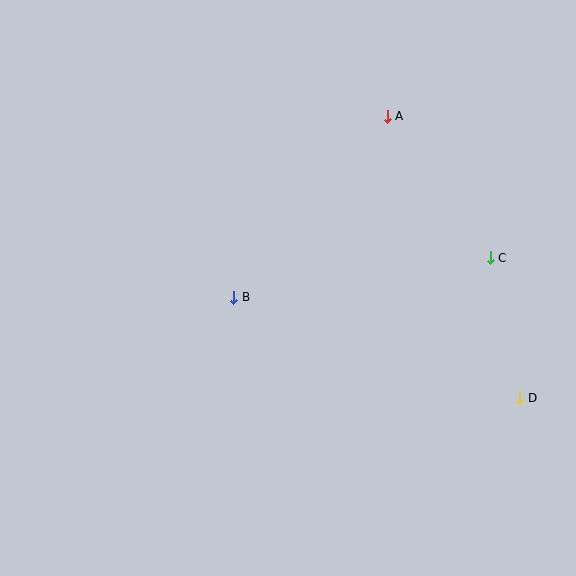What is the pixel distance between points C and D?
The distance between C and D is 143 pixels.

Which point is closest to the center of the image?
Point B at (234, 297) is closest to the center.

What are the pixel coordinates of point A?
Point A is at (387, 116).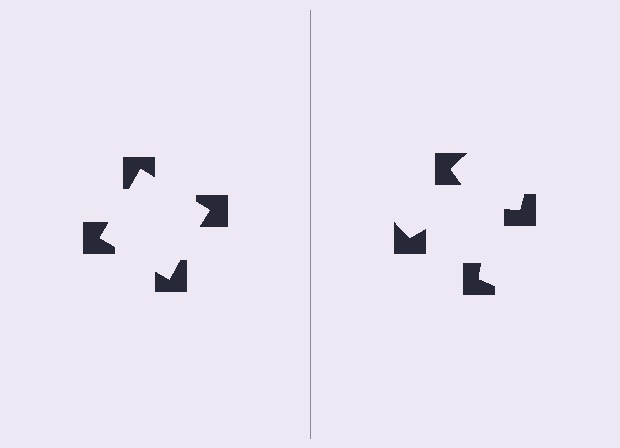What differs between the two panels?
The notched squares are positioned identically on both sides; only the wedge orientations differ. On the left they align to a square; on the right they are misaligned.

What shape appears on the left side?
An illusory square.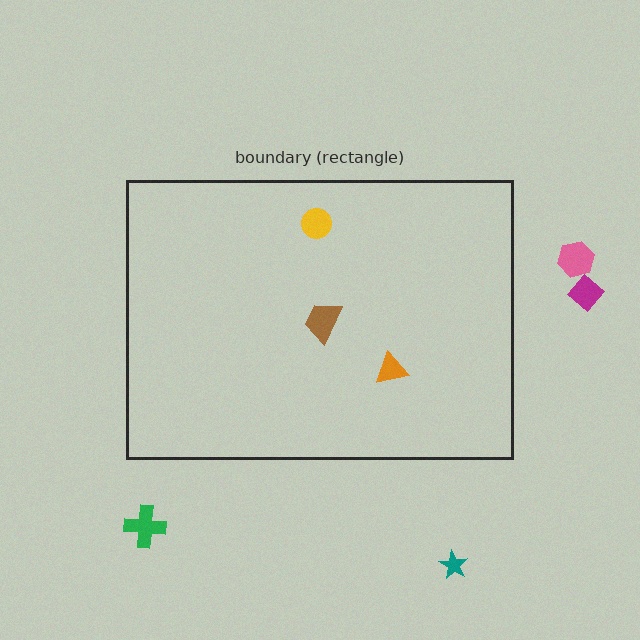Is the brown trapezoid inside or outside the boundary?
Inside.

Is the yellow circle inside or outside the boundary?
Inside.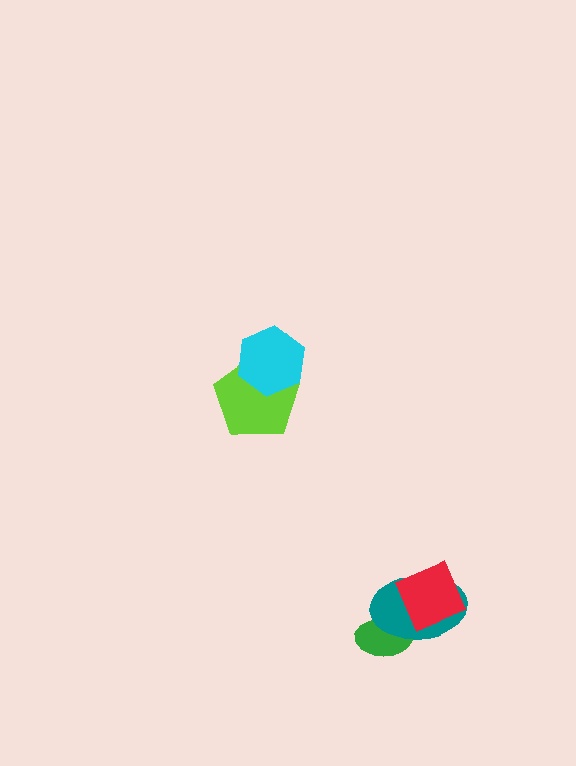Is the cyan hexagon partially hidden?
No, no other shape covers it.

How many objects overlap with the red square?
1 object overlaps with the red square.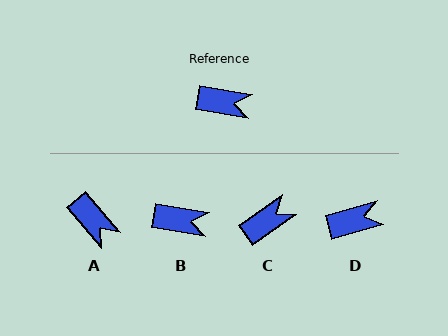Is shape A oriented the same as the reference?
No, it is off by about 40 degrees.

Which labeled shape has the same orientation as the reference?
B.